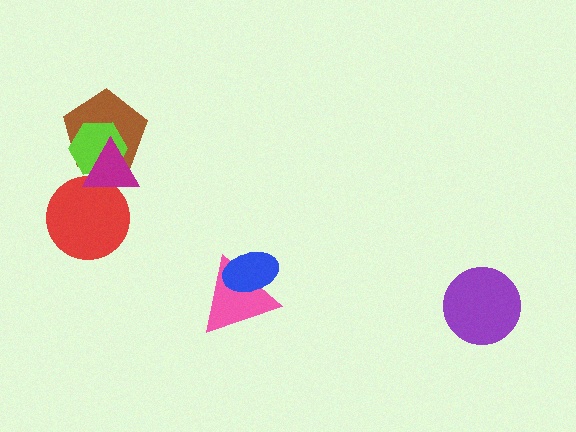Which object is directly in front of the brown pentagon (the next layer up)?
The lime hexagon is directly in front of the brown pentagon.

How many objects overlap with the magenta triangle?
3 objects overlap with the magenta triangle.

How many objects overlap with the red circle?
1 object overlaps with the red circle.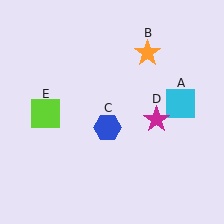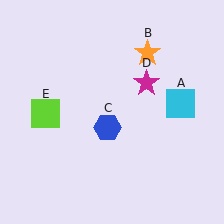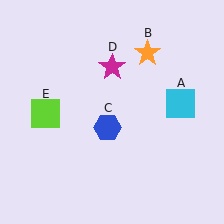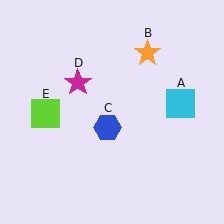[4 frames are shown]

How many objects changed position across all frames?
1 object changed position: magenta star (object D).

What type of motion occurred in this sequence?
The magenta star (object D) rotated counterclockwise around the center of the scene.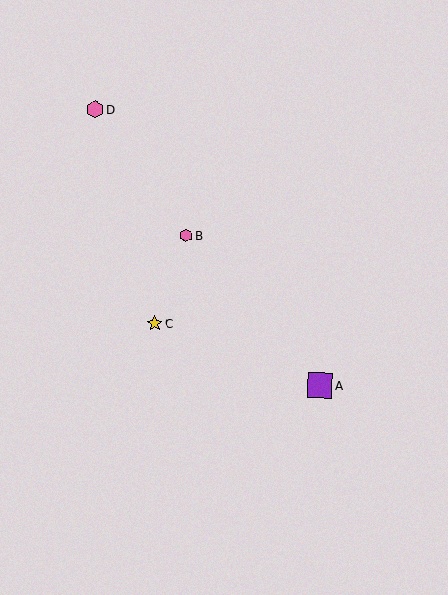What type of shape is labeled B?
Shape B is a pink hexagon.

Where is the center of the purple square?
The center of the purple square is at (320, 385).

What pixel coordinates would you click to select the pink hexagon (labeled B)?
Click at (186, 235) to select the pink hexagon B.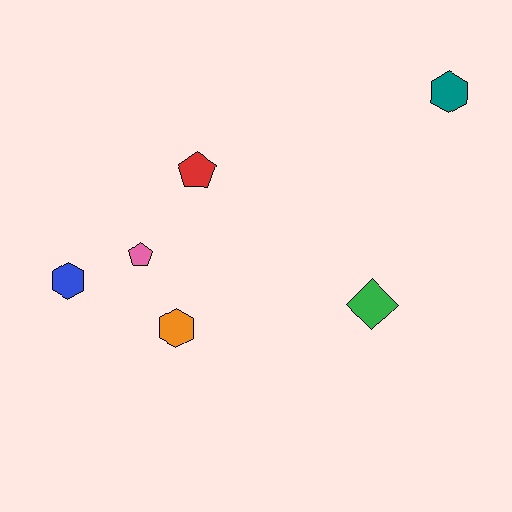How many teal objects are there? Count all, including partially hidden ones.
There is 1 teal object.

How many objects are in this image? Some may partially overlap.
There are 6 objects.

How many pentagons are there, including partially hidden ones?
There are 2 pentagons.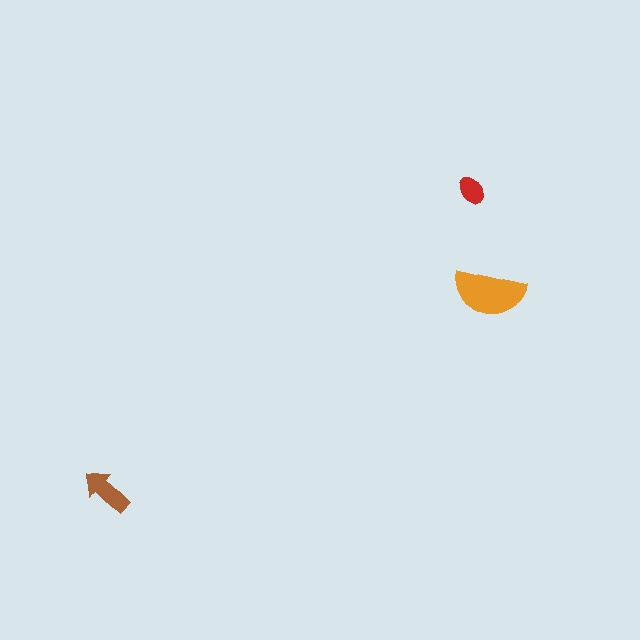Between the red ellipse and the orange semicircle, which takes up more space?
The orange semicircle.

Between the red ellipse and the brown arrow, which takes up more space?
The brown arrow.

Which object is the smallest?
The red ellipse.